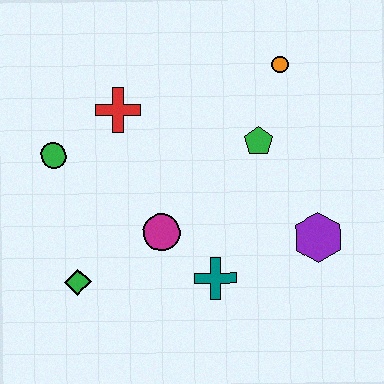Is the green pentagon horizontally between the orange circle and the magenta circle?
Yes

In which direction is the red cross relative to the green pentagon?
The red cross is to the left of the green pentagon.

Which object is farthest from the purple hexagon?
The green circle is farthest from the purple hexagon.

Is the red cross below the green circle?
No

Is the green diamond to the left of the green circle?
No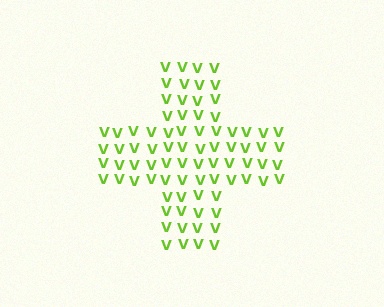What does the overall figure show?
The overall figure shows a cross.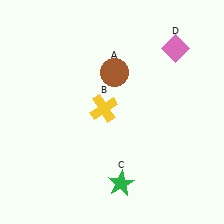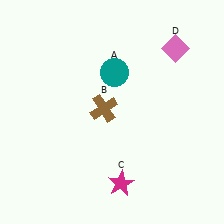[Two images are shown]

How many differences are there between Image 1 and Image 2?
There are 3 differences between the two images.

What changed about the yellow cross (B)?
In Image 1, B is yellow. In Image 2, it changed to brown.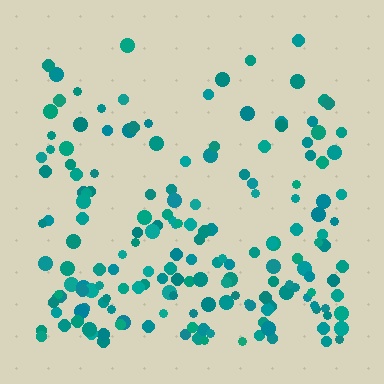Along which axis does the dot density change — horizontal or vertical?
Vertical.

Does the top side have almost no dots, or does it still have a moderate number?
Still a moderate number, just noticeably fewer than the bottom.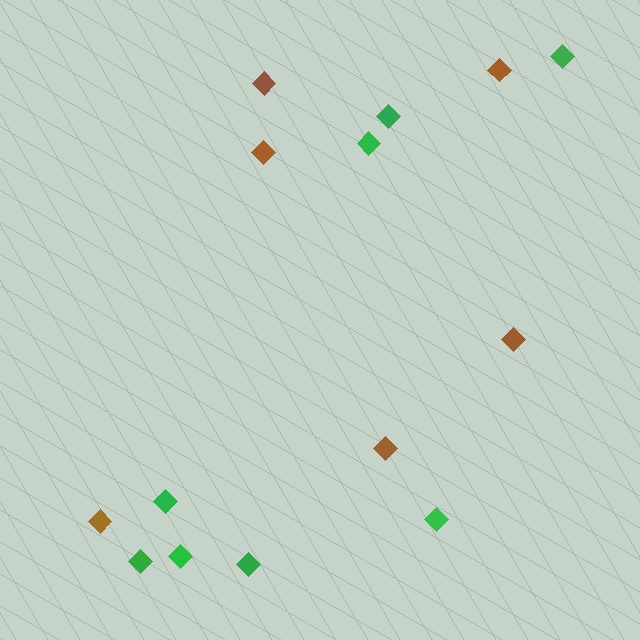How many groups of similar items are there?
There are 2 groups: one group of brown diamonds (6) and one group of green diamonds (8).